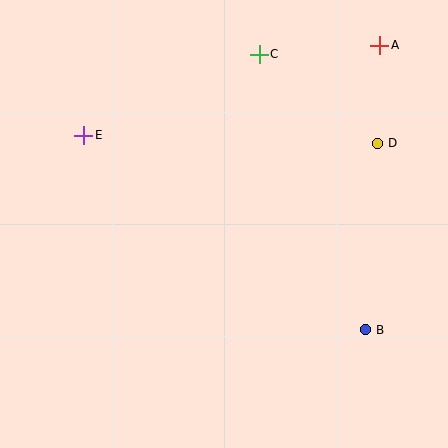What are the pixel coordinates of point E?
Point E is at (84, 135).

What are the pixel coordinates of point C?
Point C is at (259, 54).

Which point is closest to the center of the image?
Point E at (84, 135) is closest to the center.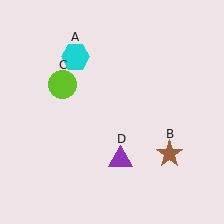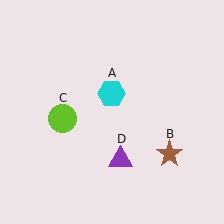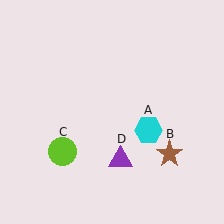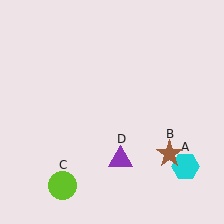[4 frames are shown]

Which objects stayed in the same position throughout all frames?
Brown star (object B) and purple triangle (object D) remained stationary.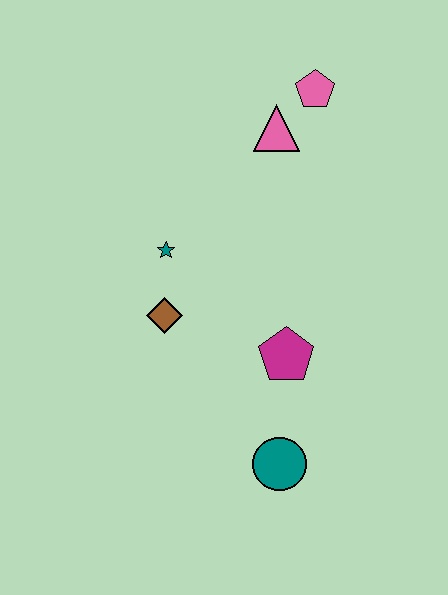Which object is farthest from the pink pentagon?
The teal circle is farthest from the pink pentagon.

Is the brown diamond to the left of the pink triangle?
Yes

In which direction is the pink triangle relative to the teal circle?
The pink triangle is above the teal circle.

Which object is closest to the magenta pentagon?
The teal circle is closest to the magenta pentagon.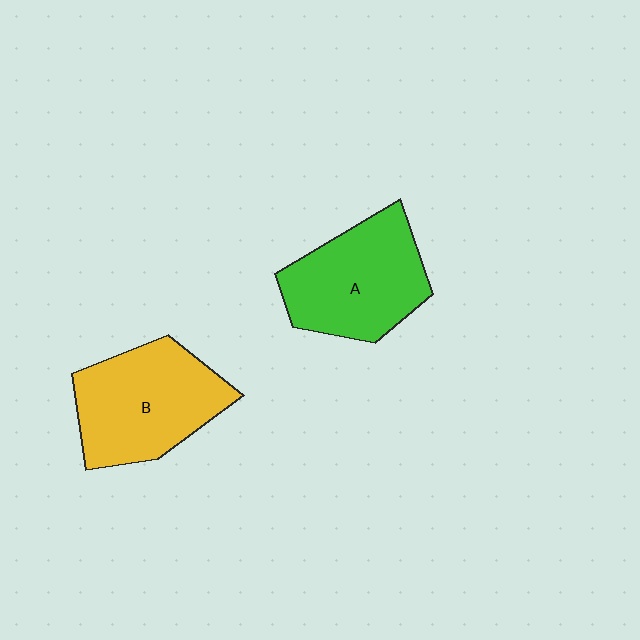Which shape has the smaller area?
Shape A (green).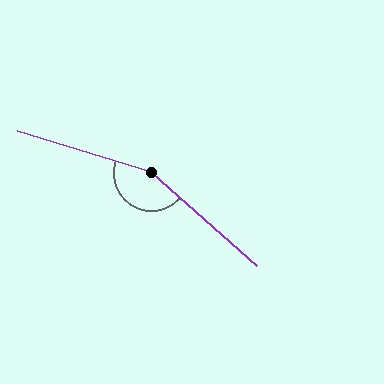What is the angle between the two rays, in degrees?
Approximately 156 degrees.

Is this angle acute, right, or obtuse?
It is obtuse.